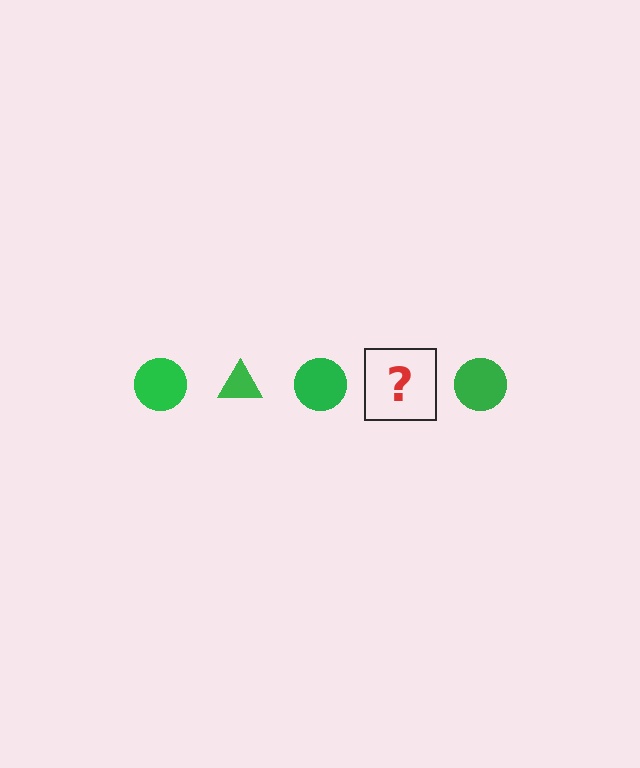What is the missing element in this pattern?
The missing element is a green triangle.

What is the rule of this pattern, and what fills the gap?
The rule is that the pattern cycles through circle, triangle shapes in green. The gap should be filled with a green triangle.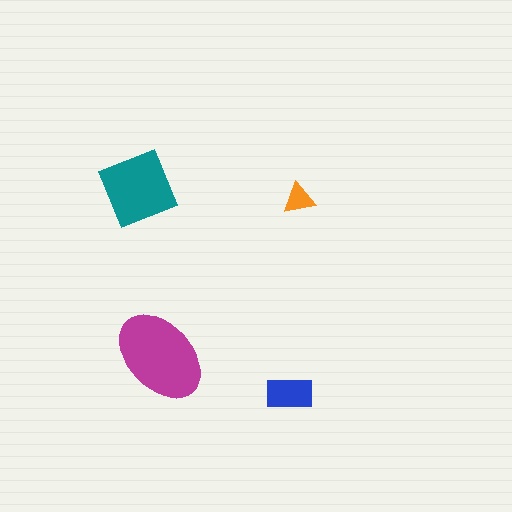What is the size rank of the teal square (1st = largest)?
2nd.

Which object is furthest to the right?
The orange triangle is rightmost.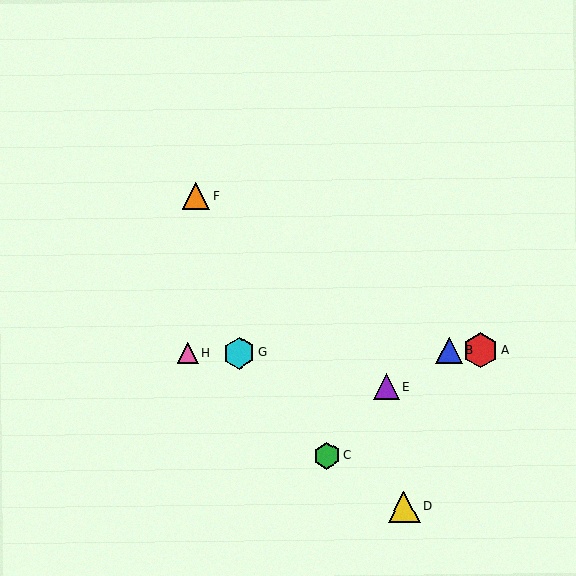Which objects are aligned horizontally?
Objects A, B, G, H are aligned horizontally.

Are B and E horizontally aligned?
No, B is at y≈351 and E is at y≈387.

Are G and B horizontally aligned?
Yes, both are at y≈353.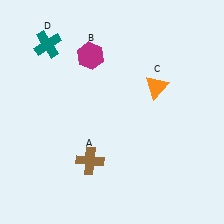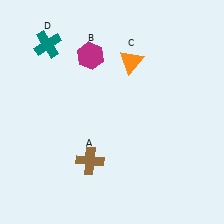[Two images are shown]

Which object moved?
The orange triangle (C) moved left.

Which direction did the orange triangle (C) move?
The orange triangle (C) moved left.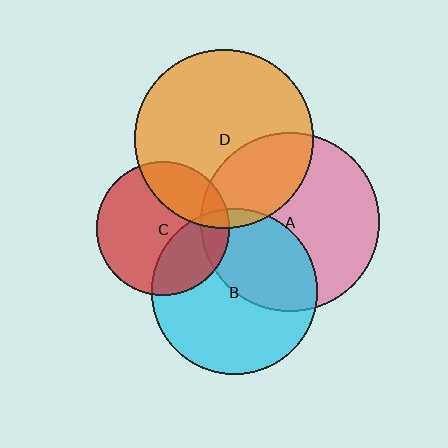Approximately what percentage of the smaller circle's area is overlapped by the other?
Approximately 40%.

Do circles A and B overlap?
Yes.